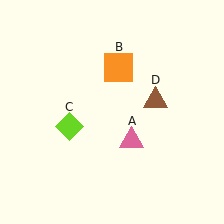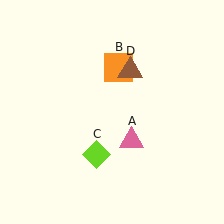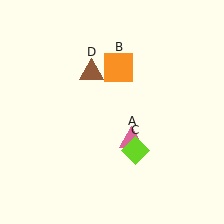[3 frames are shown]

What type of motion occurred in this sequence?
The lime diamond (object C), brown triangle (object D) rotated counterclockwise around the center of the scene.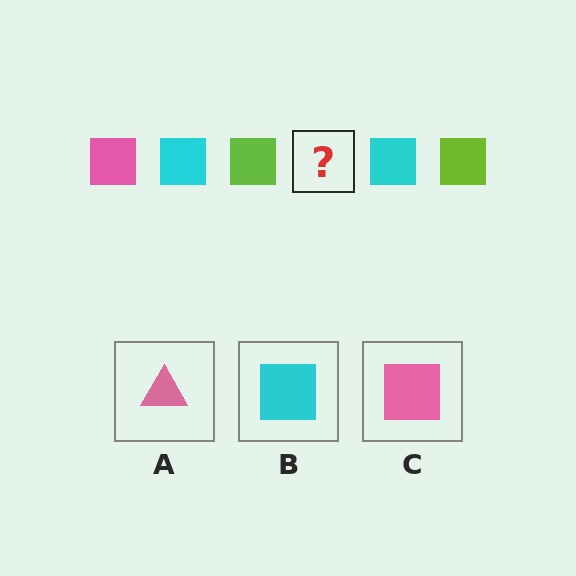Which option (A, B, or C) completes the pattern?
C.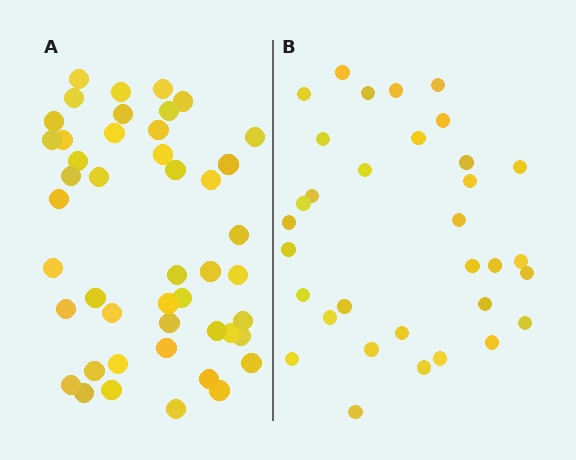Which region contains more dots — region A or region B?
Region A (the left region) has more dots.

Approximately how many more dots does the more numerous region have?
Region A has approximately 15 more dots than region B.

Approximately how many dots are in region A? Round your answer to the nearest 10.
About 50 dots. (The exact count is 46, which rounds to 50.)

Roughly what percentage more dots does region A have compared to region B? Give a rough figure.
About 40% more.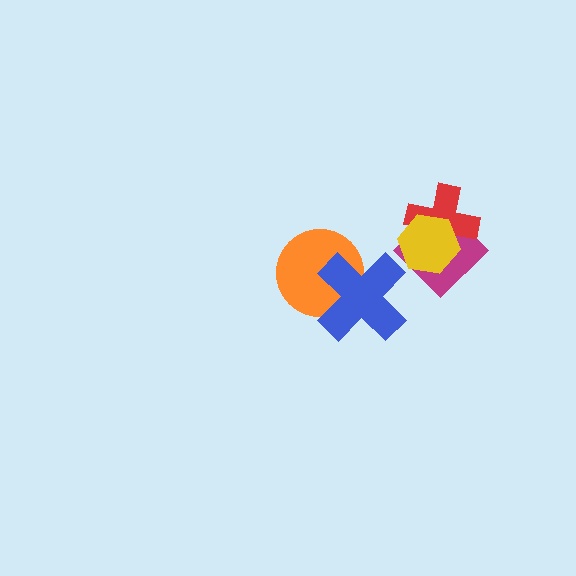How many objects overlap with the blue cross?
1 object overlaps with the blue cross.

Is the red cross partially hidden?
Yes, it is partially covered by another shape.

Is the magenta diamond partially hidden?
Yes, it is partially covered by another shape.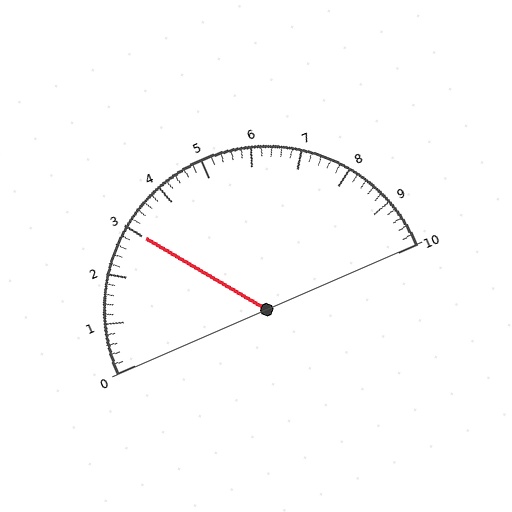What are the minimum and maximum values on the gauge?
The gauge ranges from 0 to 10.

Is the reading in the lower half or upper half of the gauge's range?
The reading is in the lower half of the range (0 to 10).